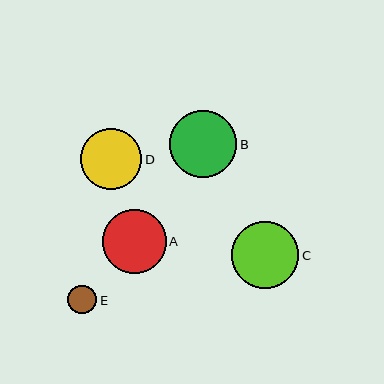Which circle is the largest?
Circle B is the largest with a size of approximately 68 pixels.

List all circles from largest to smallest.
From largest to smallest: B, C, A, D, E.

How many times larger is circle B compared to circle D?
Circle B is approximately 1.1 times the size of circle D.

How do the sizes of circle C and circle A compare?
Circle C and circle A are approximately the same size.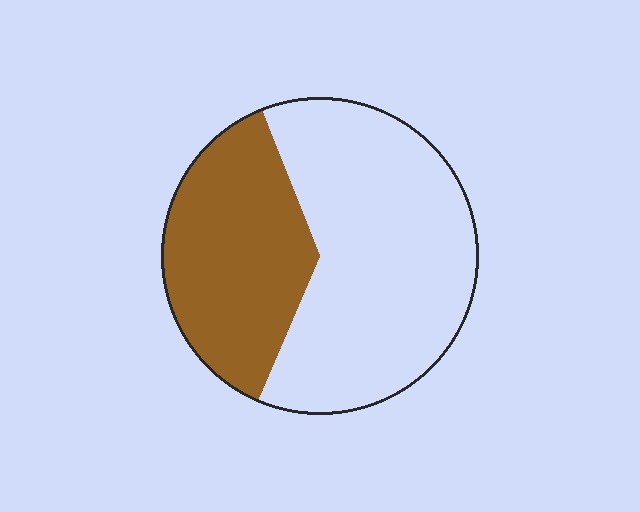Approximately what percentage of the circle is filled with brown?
Approximately 40%.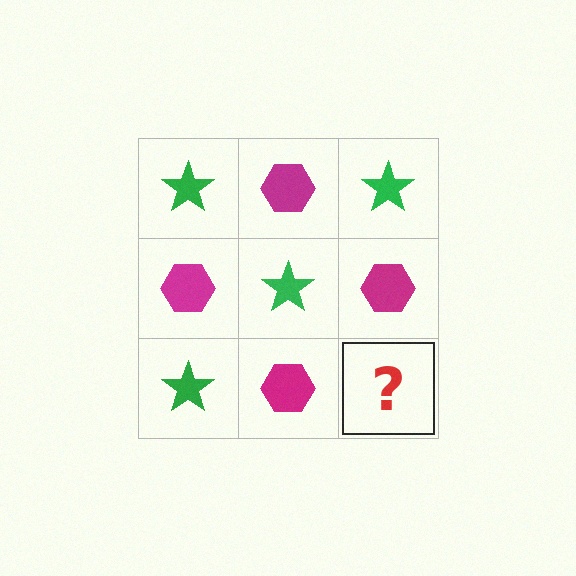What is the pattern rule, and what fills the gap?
The rule is that it alternates green star and magenta hexagon in a checkerboard pattern. The gap should be filled with a green star.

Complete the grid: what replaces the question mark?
The question mark should be replaced with a green star.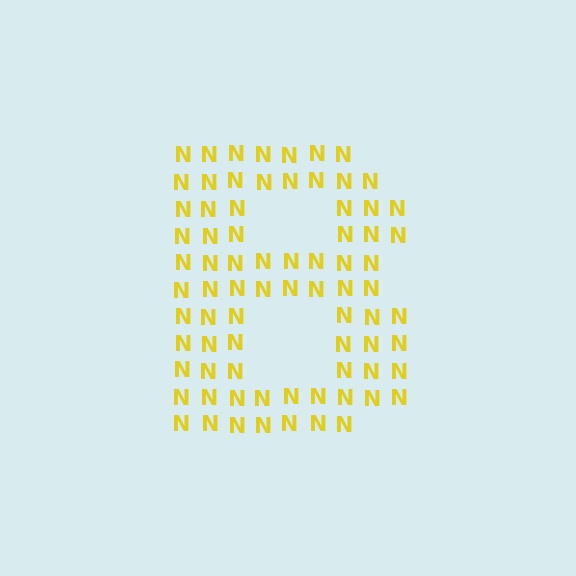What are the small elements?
The small elements are letter N's.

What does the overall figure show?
The overall figure shows the letter B.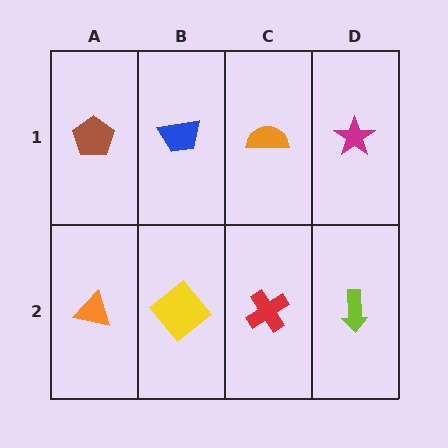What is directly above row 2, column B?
A blue trapezoid.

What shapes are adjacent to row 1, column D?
A lime arrow (row 2, column D), an orange semicircle (row 1, column C).